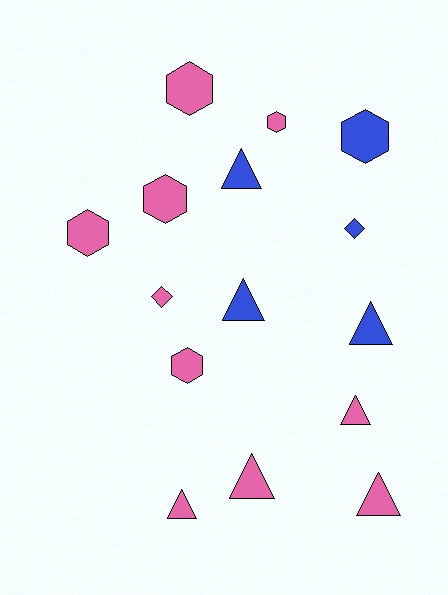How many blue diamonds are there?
There is 1 blue diamond.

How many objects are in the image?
There are 15 objects.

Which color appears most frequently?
Pink, with 10 objects.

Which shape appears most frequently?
Triangle, with 7 objects.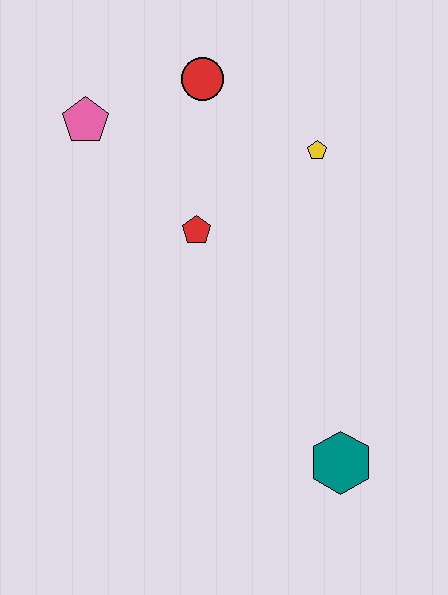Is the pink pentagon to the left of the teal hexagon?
Yes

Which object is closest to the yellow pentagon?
The red circle is closest to the yellow pentagon.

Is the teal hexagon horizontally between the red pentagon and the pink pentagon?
No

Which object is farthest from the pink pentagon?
The teal hexagon is farthest from the pink pentagon.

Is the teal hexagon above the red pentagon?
No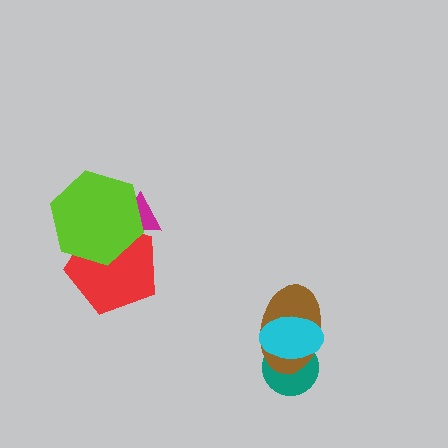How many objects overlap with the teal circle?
2 objects overlap with the teal circle.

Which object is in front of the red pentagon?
The lime hexagon is in front of the red pentagon.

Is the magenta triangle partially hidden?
Yes, it is partially covered by another shape.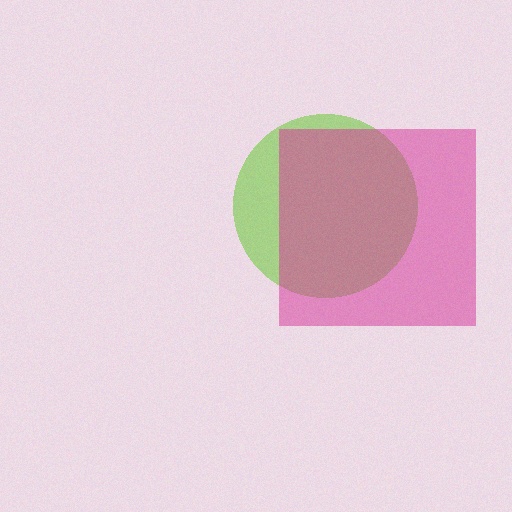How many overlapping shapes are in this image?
There are 2 overlapping shapes in the image.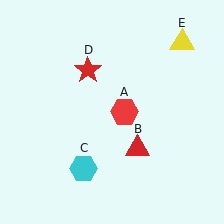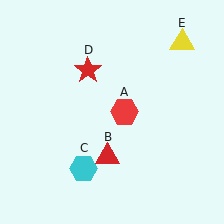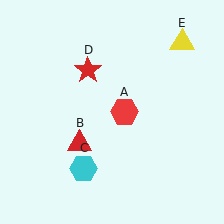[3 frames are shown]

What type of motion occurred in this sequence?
The red triangle (object B) rotated clockwise around the center of the scene.